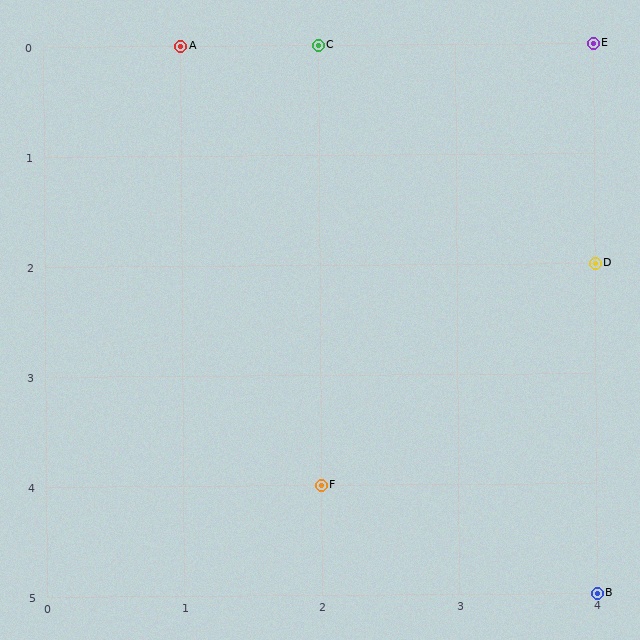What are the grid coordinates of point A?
Point A is at grid coordinates (1, 0).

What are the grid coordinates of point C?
Point C is at grid coordinates (2, 0).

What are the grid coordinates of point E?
Point E is at grid coordinates (4, 0).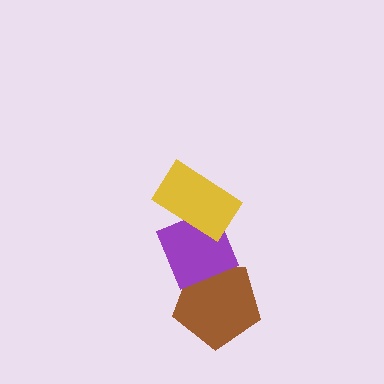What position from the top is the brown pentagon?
The brown pentagon is 3rd from the top.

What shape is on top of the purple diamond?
The yellow rectangle is on top of the purple diamond.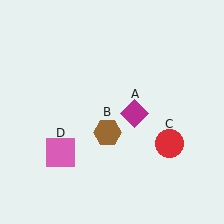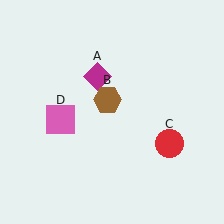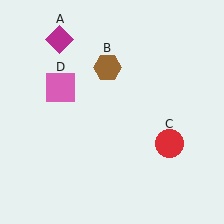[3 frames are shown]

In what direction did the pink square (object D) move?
The pink square (object D) moved up.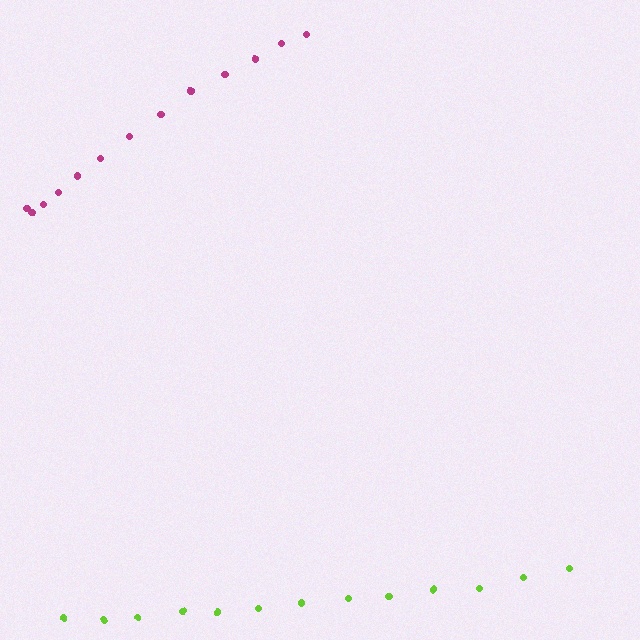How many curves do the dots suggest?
There are 2 distinct paths.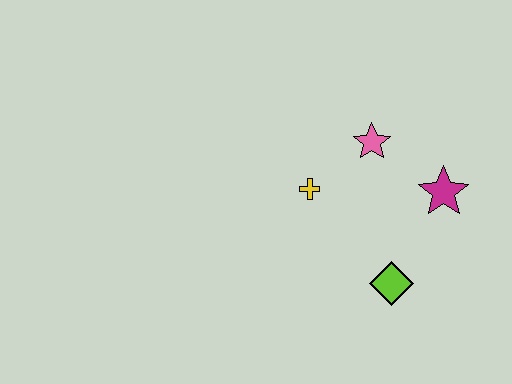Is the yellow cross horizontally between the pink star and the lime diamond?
No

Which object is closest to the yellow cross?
The pink star is closest to the yellow cross.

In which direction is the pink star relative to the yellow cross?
The pink star is to the right of the yellow cross.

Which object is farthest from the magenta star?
The yellow cross is farthest from the magenta star.